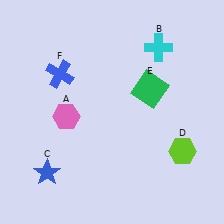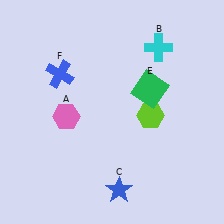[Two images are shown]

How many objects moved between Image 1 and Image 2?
2 objects moved between the two images.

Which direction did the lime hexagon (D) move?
The lime hexagon (D) moved up.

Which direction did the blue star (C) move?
The blue star (C) moved right.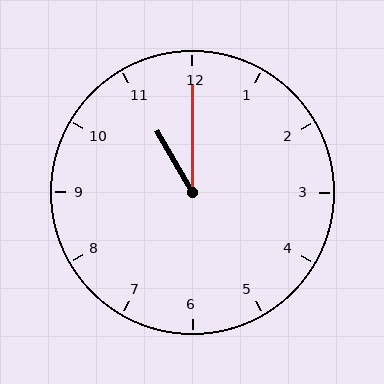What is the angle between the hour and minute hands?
Approximately 30 degrees.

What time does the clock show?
11:00.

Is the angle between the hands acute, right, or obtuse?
It is acute.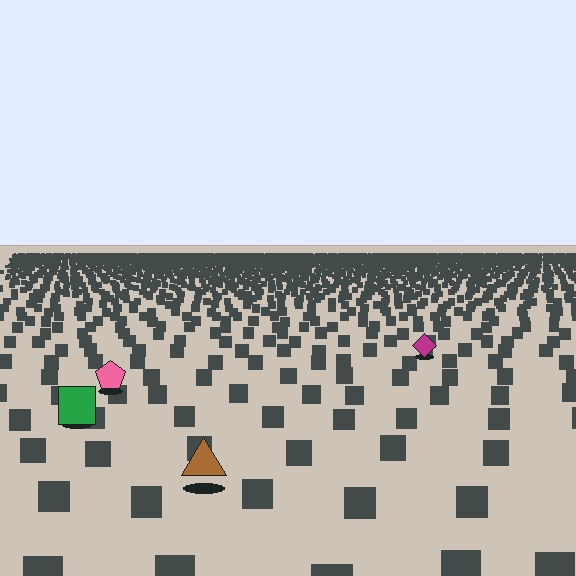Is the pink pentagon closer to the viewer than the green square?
No. The green square is closer — you can tell from the texture gradient: the ground texture is coarser near it.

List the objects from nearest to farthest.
From nearest to farthest: the brown triangle, the green square, the pink pentagon, the magenta diamond.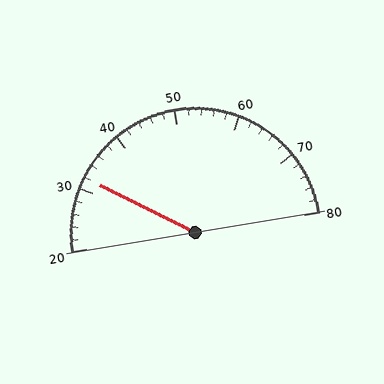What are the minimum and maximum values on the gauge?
The gauge ranges from 20 to 80.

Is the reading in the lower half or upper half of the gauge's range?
The reading is in the lower half of the range (20 to 80).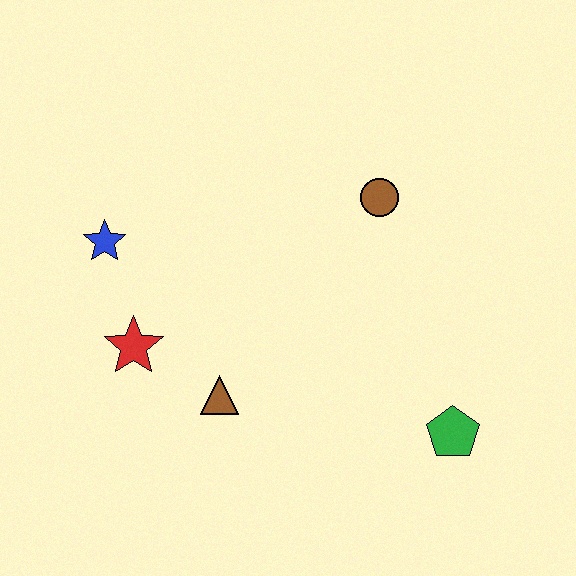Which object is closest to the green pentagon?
The brown triangle is closest to the green pentagon.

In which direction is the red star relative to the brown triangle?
The red star is to the left of the brown triangle.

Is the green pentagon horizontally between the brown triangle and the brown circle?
No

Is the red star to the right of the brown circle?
No